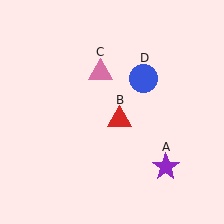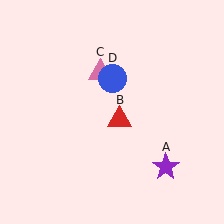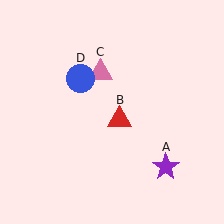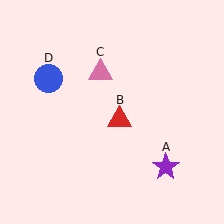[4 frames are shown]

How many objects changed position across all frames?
1 object changed position: blue circle (object D).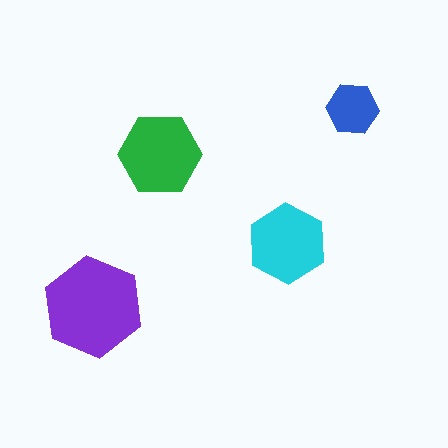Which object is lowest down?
The purple hexagon is bottommost.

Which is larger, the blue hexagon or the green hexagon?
The green one.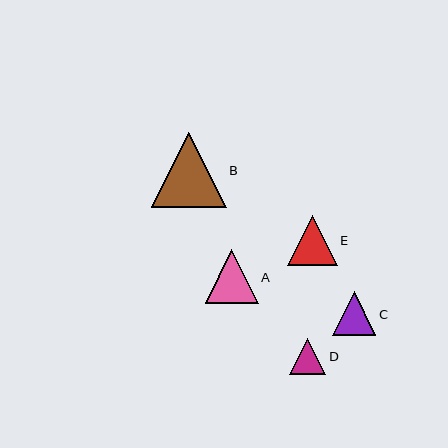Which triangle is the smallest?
Triangle D is the smallest with a size of approximately 36 pixels.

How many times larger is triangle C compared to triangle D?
Triangle C is approximately 1.2 times the size of triangle D.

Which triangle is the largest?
Triangle B is the largest with a size of approximately 75 pixels.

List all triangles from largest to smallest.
From largest to smallest: B, A, E, C, D.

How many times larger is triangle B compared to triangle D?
Triangle B is approximately 2.1 times the size of triangle D.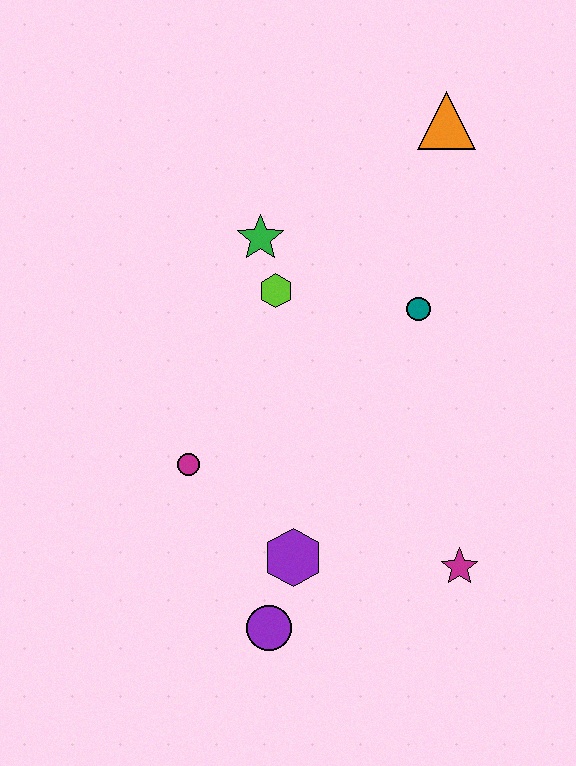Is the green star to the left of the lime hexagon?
Yes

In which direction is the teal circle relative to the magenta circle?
The teal circle is to the right of the magenta circle.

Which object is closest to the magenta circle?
The purple hexagon is closest to the magenta circle.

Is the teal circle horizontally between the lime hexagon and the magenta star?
Yes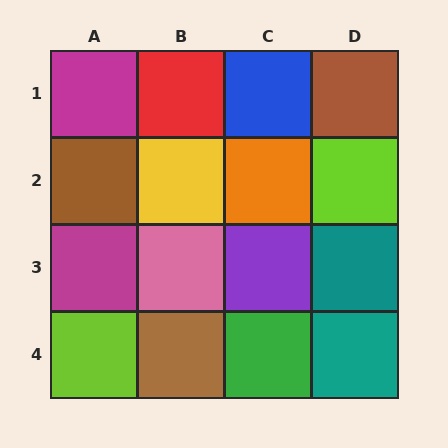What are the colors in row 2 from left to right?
Brown, yellow, orange, lime.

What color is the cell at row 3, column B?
Pink.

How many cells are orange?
1 cell is orange.